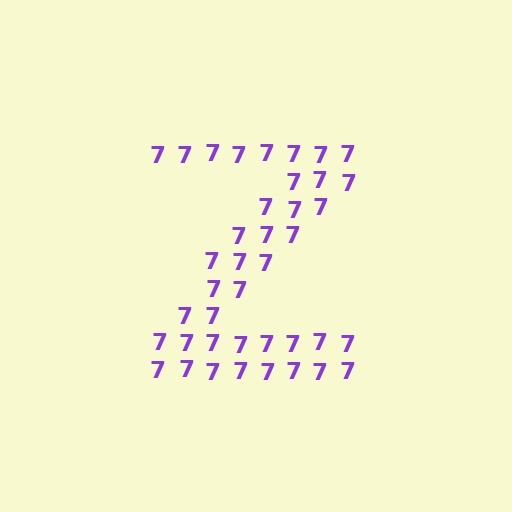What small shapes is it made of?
It is made of small digit 7's.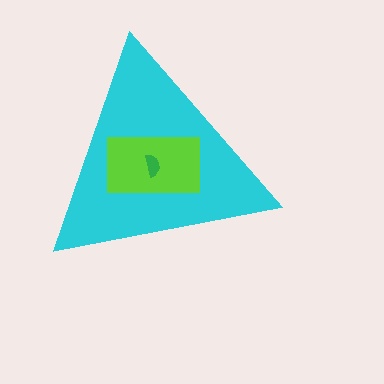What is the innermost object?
The green semicircle.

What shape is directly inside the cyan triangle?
The lime rectangle.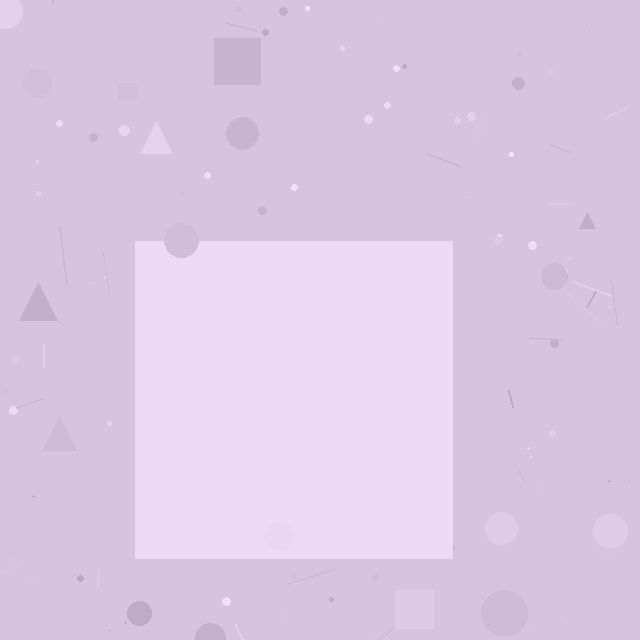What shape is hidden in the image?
A square is hidden in the image.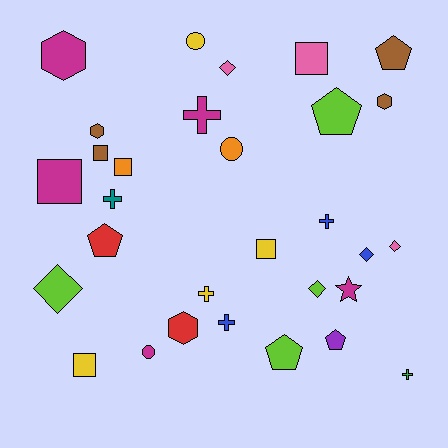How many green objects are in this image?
There is 1 green object.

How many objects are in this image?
There are 30 objects.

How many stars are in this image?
There is 1 star.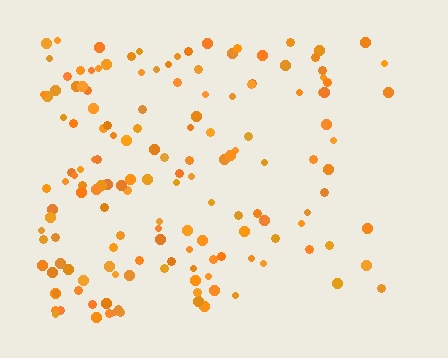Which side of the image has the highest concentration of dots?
The left.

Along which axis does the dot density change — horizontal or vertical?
Horizontal.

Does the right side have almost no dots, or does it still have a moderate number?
Still a moderate number, just noticeably fewer than the left.